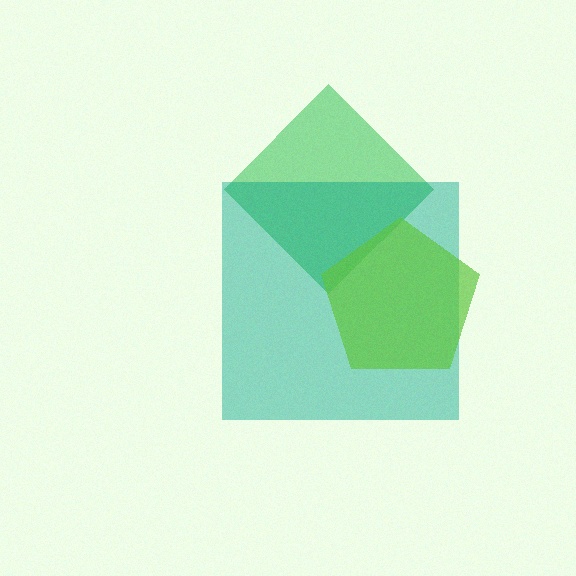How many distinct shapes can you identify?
There are 3 distinct shapes: a green diamond, a teal square, a lime pentagon.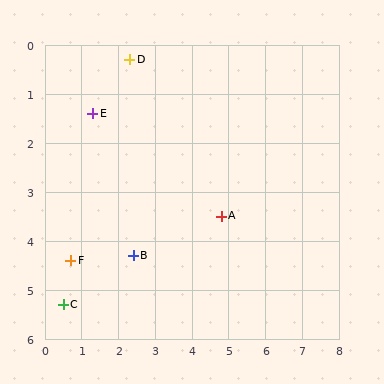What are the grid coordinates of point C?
Point C is at approximately (0.5, 5.3).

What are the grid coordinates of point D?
Point D is at approximately (2.3, 0.3).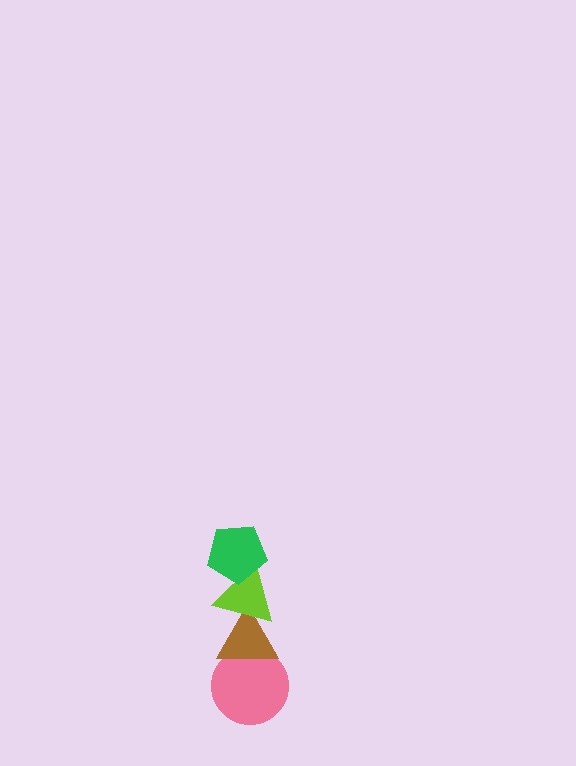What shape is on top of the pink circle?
The brown triangle is on top of the pink circle.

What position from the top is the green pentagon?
The green pentagon is 1st from the top.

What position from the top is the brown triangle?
The brown triangle is 3rd from the top.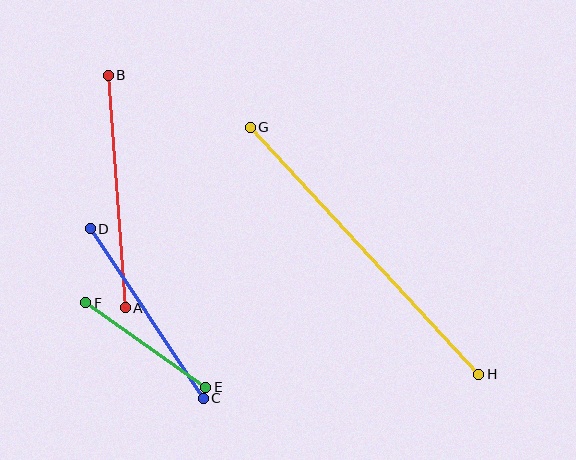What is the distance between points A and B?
The distance is approximately 233 pixels.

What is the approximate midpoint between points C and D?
The midpoint is at approximately (147, 313) pixels.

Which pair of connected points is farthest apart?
Points G and H are farthest apart.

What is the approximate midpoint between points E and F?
The midpoint is at approximately (146, 345) pixels.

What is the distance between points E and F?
The distance is approximately 147 pixels.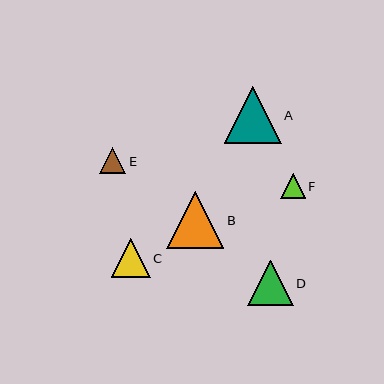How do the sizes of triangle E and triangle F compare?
Triangle E and triangle F are approximately the same size.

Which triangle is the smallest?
Triangle F is the smallest with a size of approximately 24 pixels.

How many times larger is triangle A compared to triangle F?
Triangle A is approximately 2.3 times the size of triangle F.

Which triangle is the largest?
Triangle B is the largest with a size of approximately 57 pixels.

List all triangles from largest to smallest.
From largest to smallest: B, A, D, C, E, F.